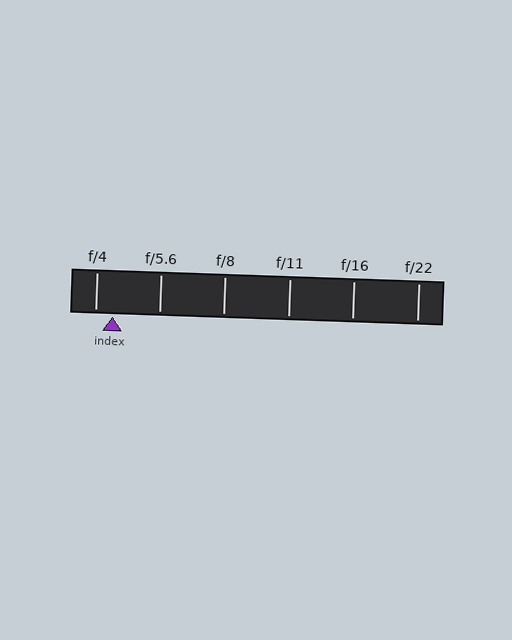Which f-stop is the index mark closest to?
The index mark is closest to f/4.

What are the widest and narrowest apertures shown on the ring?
The widest aperture shown is f/4 and the narrowest is f/22.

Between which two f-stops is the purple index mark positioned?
The index mark is between f/4 and f/5.6.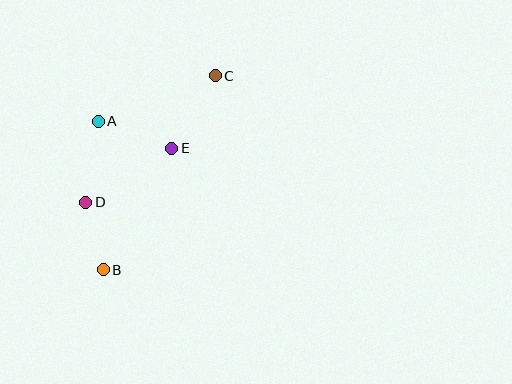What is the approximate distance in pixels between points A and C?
The distance between A and C is approximately 125 pixels.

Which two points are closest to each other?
Points B and D are closest to each other.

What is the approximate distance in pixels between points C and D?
The distance between C and D is approximately 181 pixels.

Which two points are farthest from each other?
Points B and C are farthest from each other.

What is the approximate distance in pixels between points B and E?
The distance between B and E is approximately 140 pixels.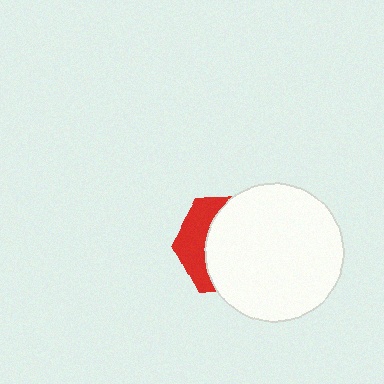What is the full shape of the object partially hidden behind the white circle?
The partially hidden object is a red hexagon.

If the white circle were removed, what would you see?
You would see the complete red hexagon.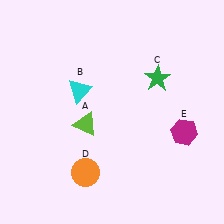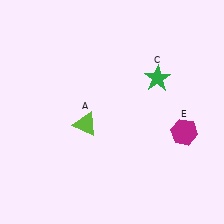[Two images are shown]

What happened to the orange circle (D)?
The orange circle (D) was removed in Image 2. It was in the bottom-left area of Image 1.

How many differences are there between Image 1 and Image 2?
There are 2 differences between the two images.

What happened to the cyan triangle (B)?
The cyan triangle (B) was removed in Image 2. It was in the top-left area of Image 1.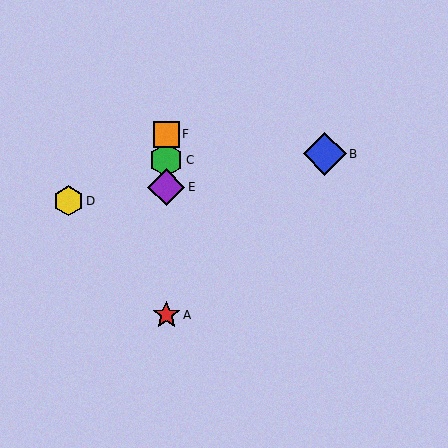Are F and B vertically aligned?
No, F is at x≈166 and B is at x≈325.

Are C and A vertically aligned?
Yes, both are at x≈166.